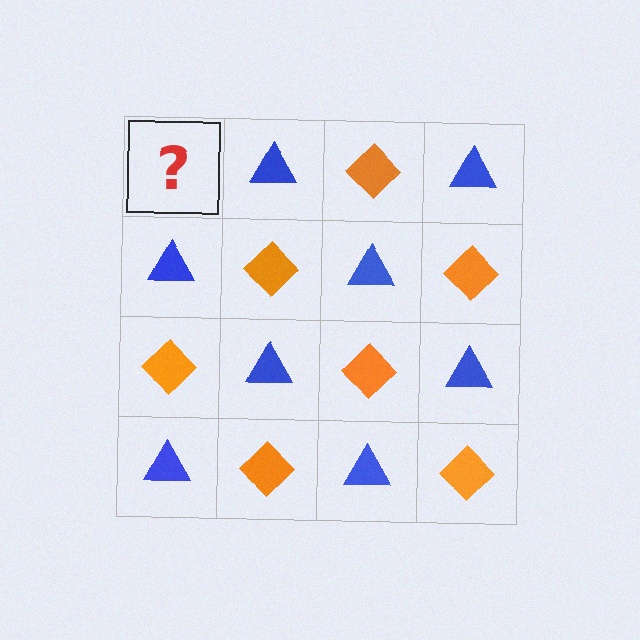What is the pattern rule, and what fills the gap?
The rule is that it alternates orange diamond and blue triangle in a checkerboard pattern. The gap should be filled with an orange diamond.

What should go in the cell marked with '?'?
The missing cell should contain an orange diamond.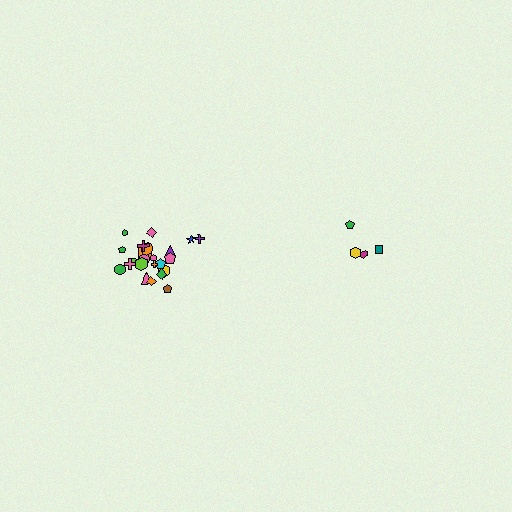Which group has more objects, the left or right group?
The left group.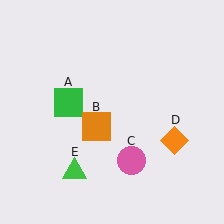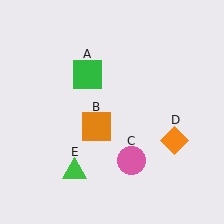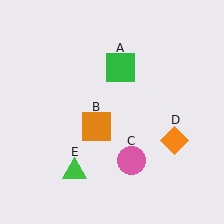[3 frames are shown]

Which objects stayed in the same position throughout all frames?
Orange square (object B) and pink circle (object C) and orange diamond (object D) and green triangle (object E) remained stationary.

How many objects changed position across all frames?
1 object changed position: green square (object A).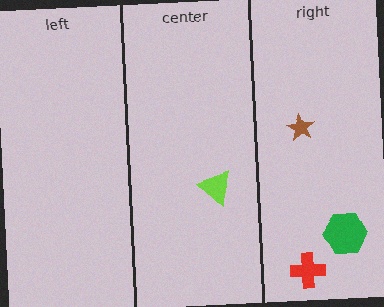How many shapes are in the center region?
1.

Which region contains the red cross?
The right region.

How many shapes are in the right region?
3.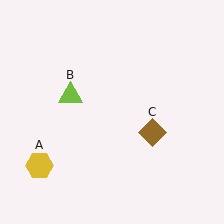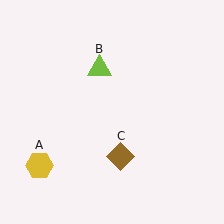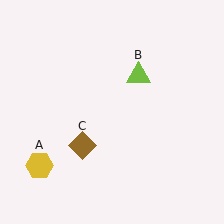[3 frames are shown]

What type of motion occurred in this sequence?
The lime triangle (object B), brown diamond (object C) rotated clockwise around the center of the scene.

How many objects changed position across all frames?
2 objects changed position: lime triangle (object B), brown diamond (object C).